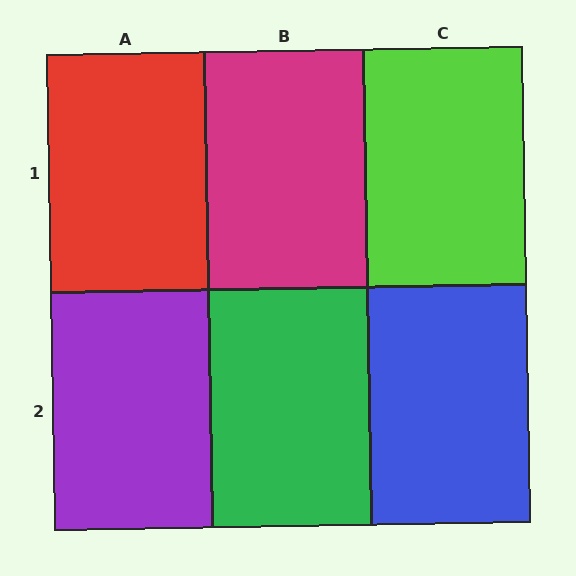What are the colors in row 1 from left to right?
Red, magenta, lime.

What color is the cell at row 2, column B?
Green.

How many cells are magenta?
1 cell is magenta.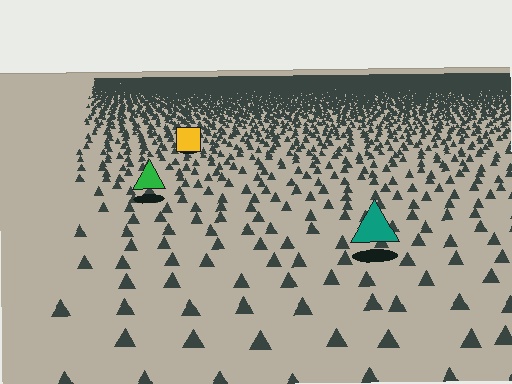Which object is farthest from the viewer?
The yellow square is farthest from the viewer. It appears smaller and the ground texture around it is denser.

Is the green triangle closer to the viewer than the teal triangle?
No. The teal triangle is closer — you can tell from the texture gradient: the ground texture is coarser near it.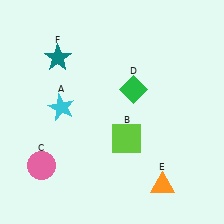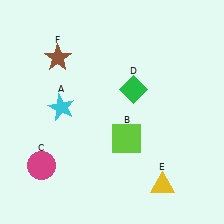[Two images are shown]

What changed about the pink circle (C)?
In Image 1, C is pink. In Image 2, it changed to magenta.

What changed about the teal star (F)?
In Image 1, F is teal. In Image 2, it changed to brown.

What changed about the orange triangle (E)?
In Image 1, E is orange. In Image 2, it changed to yellow.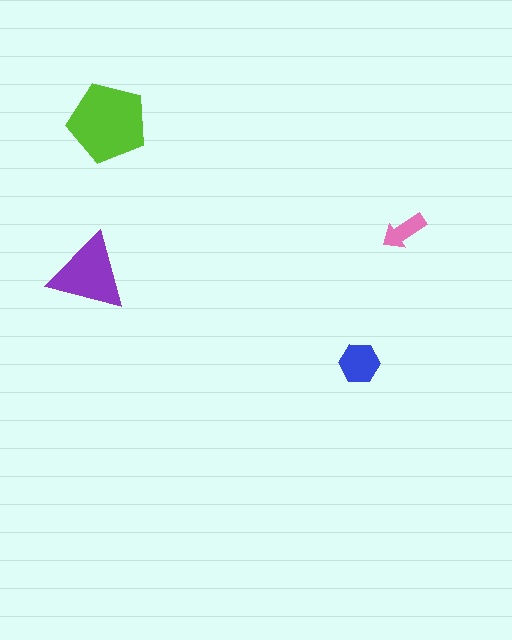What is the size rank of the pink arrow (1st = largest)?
4th.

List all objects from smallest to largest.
The pink arrow, the blue hexagon, the purple triangle, the lime pentagon.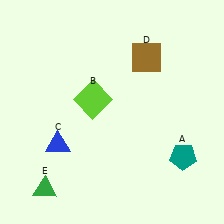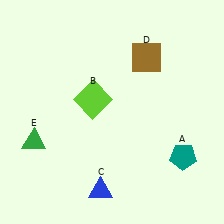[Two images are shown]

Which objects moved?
The objects that moved are: the blue triangle (C), the green triangle (E).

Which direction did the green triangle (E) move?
The green triangle (E) moved up.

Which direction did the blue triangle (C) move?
The blue triangle (C) moved down.